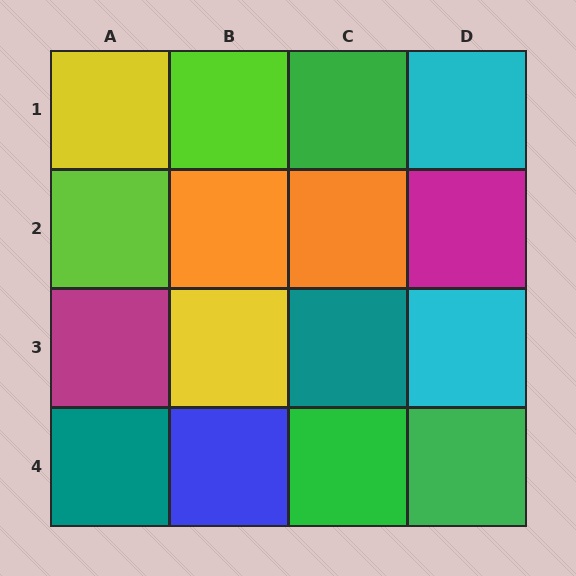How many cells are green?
3 cells are green.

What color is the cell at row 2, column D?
Magenta.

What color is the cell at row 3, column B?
Yellow.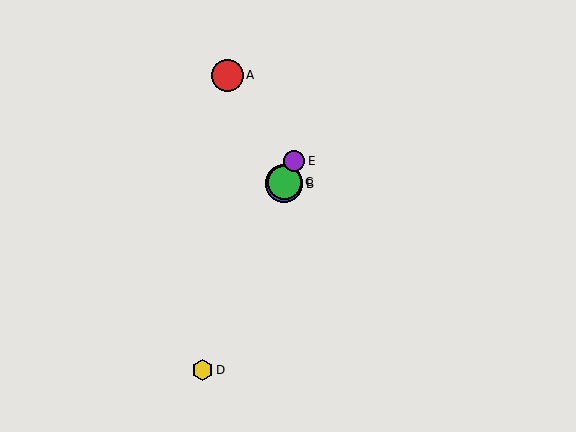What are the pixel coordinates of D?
Object D is at (203, 370).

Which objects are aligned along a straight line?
Objects B, C, D, E are aligned along a straight line.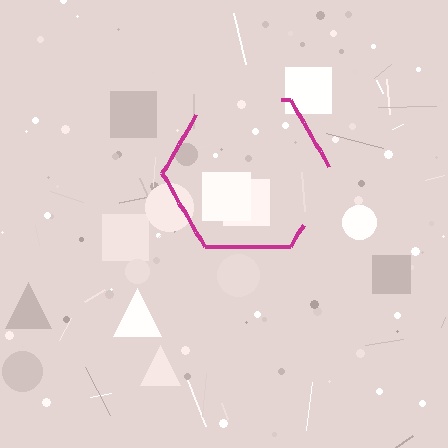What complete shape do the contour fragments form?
The contour fragments form a hexagon.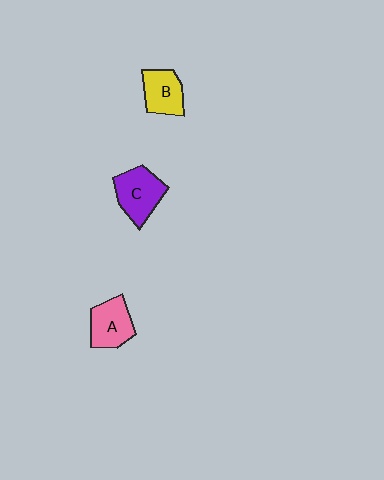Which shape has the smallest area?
Shape B (yellow).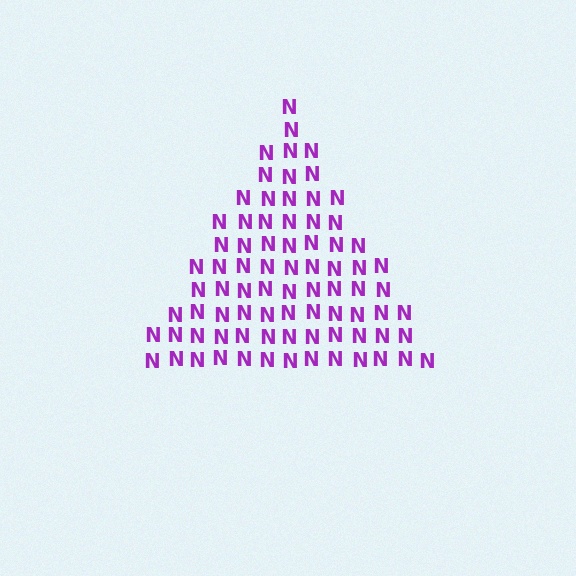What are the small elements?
The small elements are letter N's.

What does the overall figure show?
The overall figure shows a triangle.